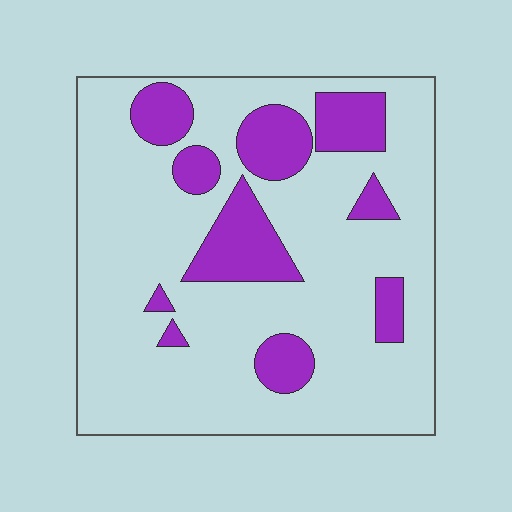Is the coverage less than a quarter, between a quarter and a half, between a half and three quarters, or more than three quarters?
Less than a quarter.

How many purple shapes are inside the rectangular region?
10.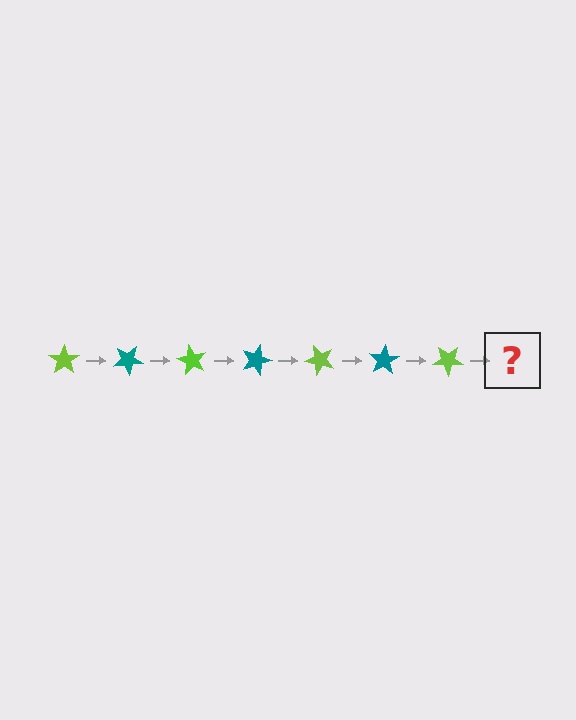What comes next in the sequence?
The next element should be a teal star, rotated 210 degrees from the start.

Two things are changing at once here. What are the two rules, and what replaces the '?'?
The two rules are that it rotates 30 degrees each step and the color cycles through lime and teal. The '?' should be a teal star, rotated 210 degrees from the start.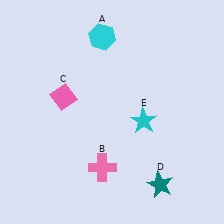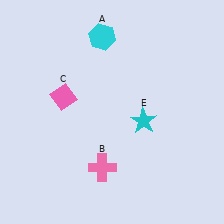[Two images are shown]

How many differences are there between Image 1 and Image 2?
There is 1 difference between the two images.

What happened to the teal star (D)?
The teal star (D) was removed in Image 2. It was in the bottom-right area of Image 1.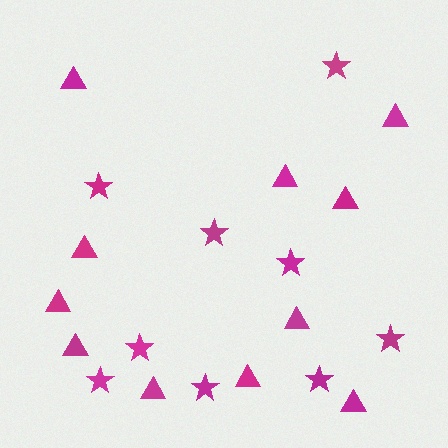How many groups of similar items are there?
There are 2 groups: one group of stars (9) and one group of triangles (11).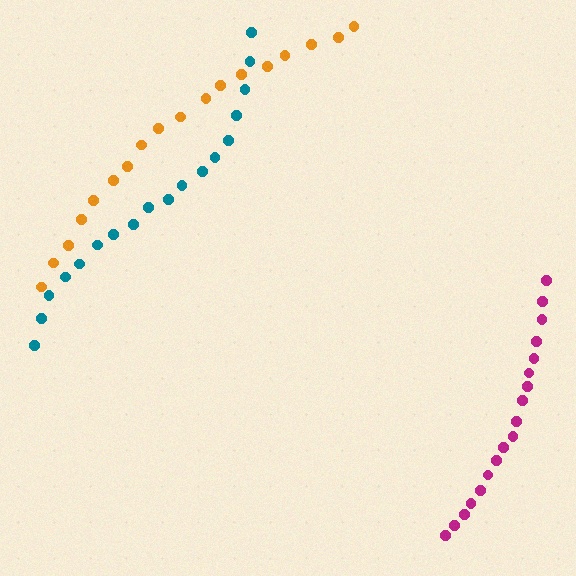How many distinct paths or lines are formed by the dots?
There are 3 distinct paths.